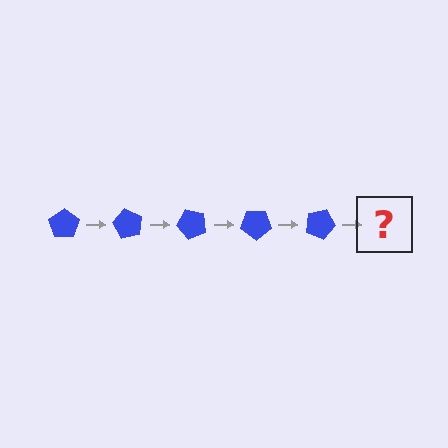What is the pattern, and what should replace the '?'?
The pattern is that the pentagon rotates 60 degrees each step. The '?' should be a blue pentagon rotated 300 degrees.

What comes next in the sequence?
The next element should be a blue pentagon rotated 300 degrees.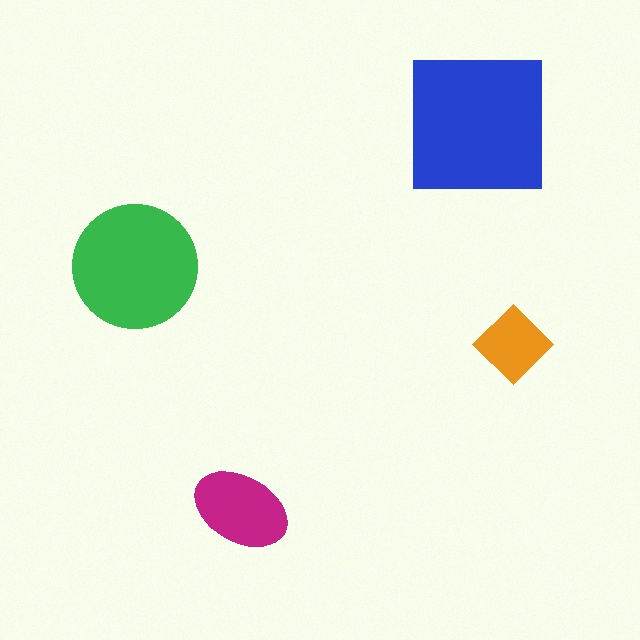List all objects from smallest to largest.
The orange diamond, the magenta ellipse, the green circle, the blue square.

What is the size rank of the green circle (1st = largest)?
2nd.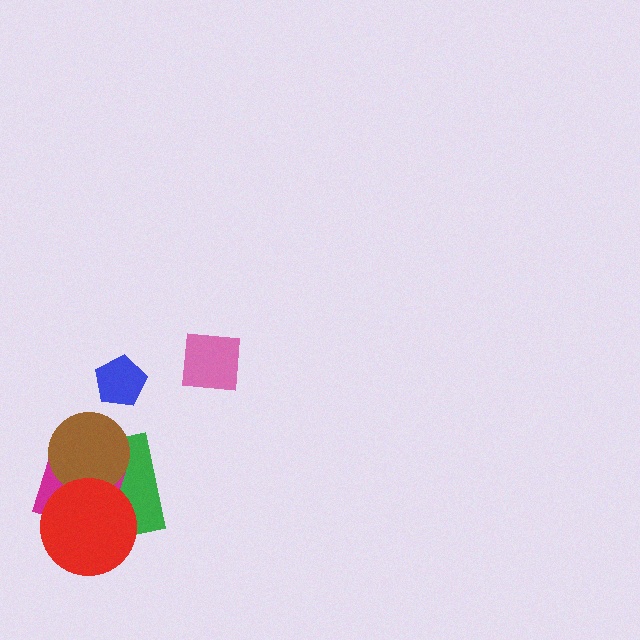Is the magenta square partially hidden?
Yes, it is partially covered by another shape.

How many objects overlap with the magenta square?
3 objects overlap with the magenta square.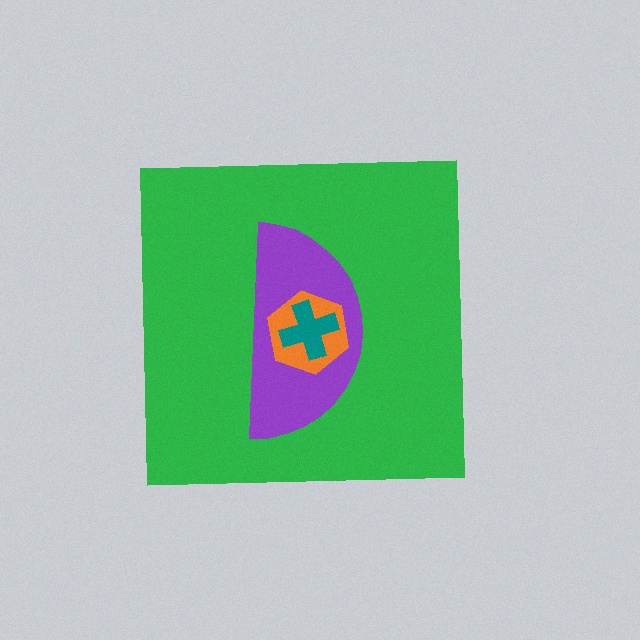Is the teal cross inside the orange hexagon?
Yes.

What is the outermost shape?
The green square.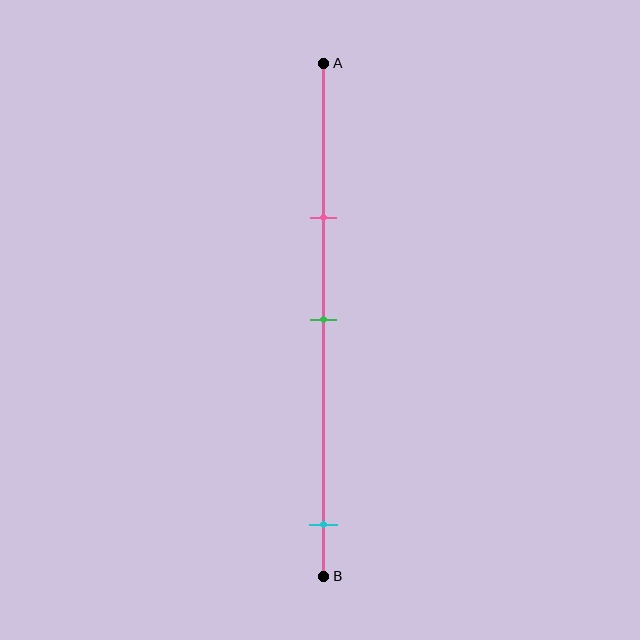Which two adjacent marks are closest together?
The pink and green marks are the closest adjacent pair.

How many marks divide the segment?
There are 3 marks dividing the segment.